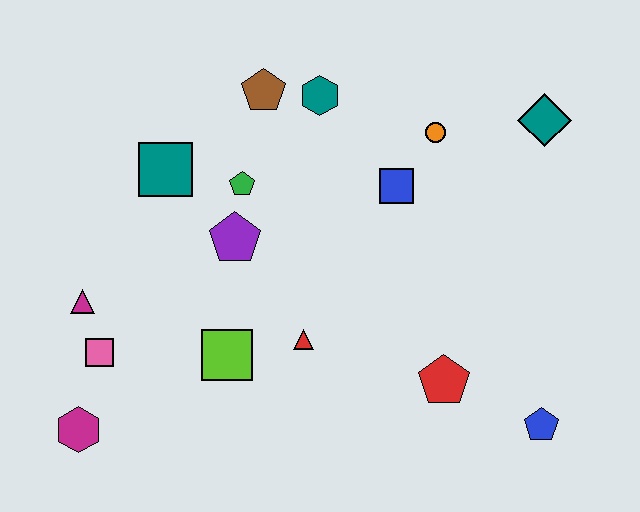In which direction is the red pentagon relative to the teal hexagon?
The red pentagon is below the teal hexagon.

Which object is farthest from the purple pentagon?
The blue pentagon is farthest from the purple pentagon.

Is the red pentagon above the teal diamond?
No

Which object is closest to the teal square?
The green pentagon is closest to the teal square.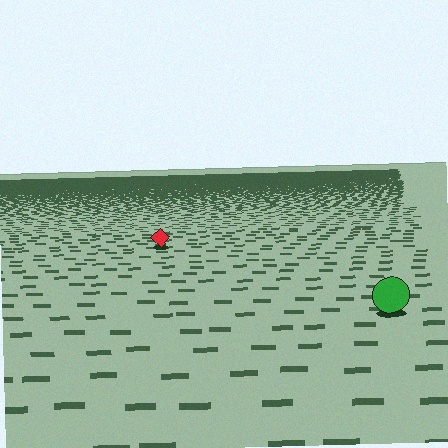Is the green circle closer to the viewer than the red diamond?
Yes. The green circle is closer — you can tell from the texture gradient: the ground texture is coarser near it.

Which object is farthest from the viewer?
The red diamond is farthest from the viewer. It appears smaller and the ground texture around it is denser.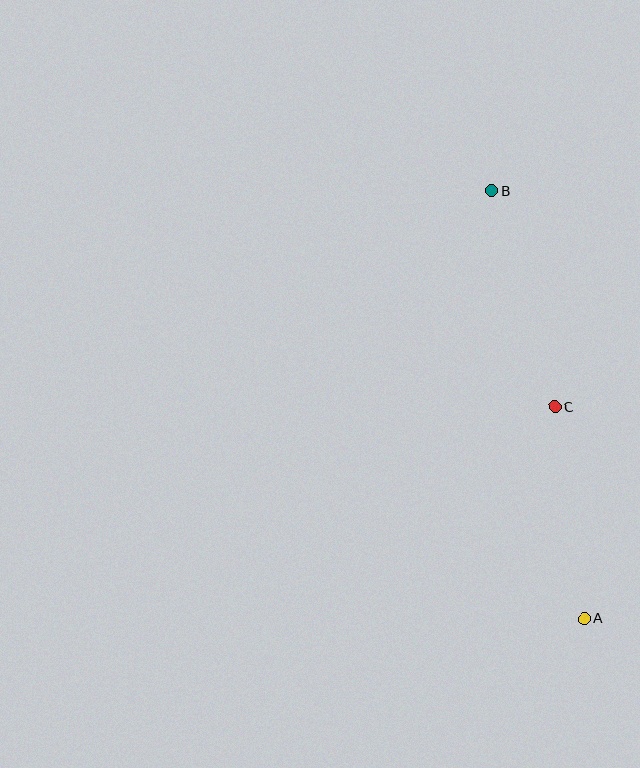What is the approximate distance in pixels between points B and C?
The distance between B and C is approximately 225 pixels.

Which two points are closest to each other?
Points A and C are closest to each other.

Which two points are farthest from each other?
Points A and B are farthest from each other.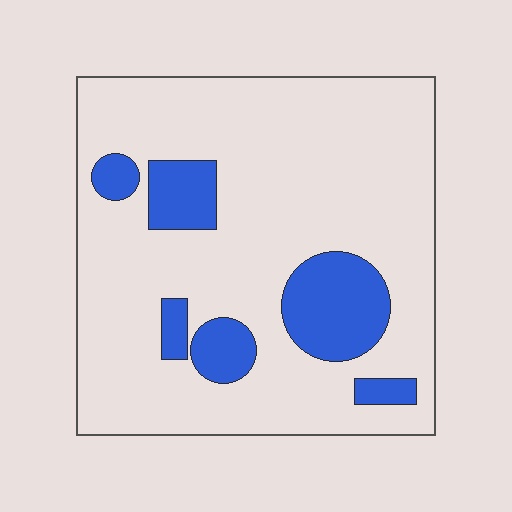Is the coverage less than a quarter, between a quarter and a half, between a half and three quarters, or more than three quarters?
Less than a quarter.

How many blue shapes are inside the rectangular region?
6.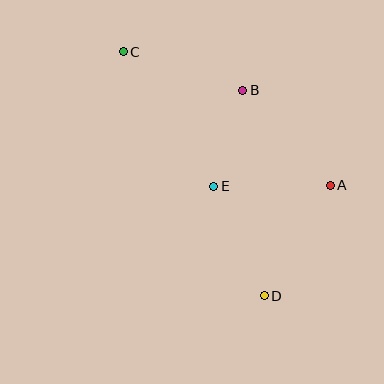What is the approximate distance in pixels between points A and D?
The distance between A and D is approximately 129 pixels.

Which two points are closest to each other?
Points B and E are closest to each other.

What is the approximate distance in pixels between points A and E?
The distance between A and E is approximately 117 pixels.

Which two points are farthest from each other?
Points C and D are farthest from each other.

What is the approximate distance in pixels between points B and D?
The distance between B and D is approximately 207 pixels.